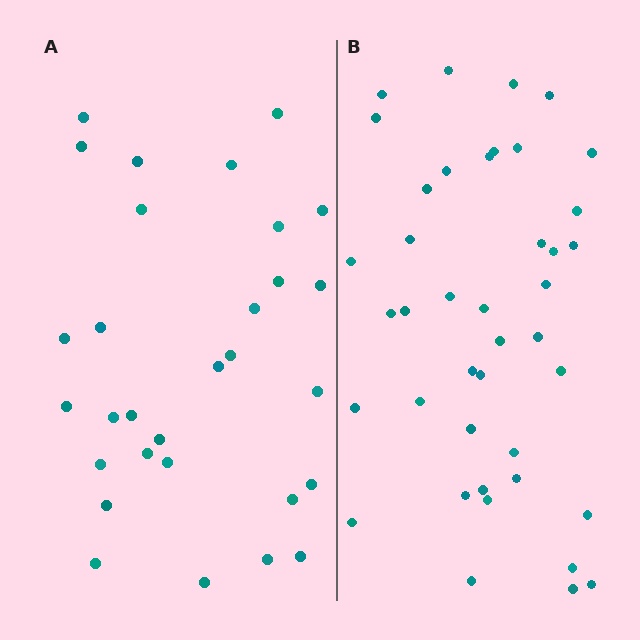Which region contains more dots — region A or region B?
Region B (the right region) has more dots.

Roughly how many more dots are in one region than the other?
Region B has roughly 12 or so more dots than region A.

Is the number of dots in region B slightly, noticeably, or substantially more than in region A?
Region B has noticeably more, but not dramatically so. The ratio is roughly 1.4 to 1.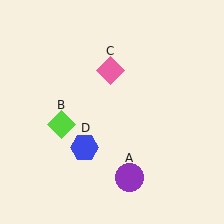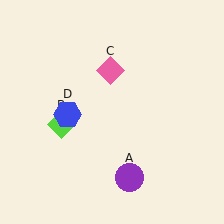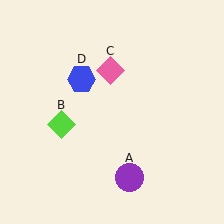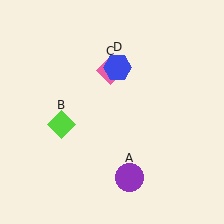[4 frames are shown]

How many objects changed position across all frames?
1 object changed position: blue hexagon (object D).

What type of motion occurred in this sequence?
The blue hexagon (object D) rotated clockwise around the center of the scene.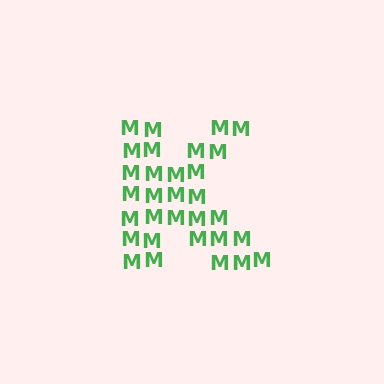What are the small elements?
The small elements are letter M's.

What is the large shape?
The large shape is the letter K.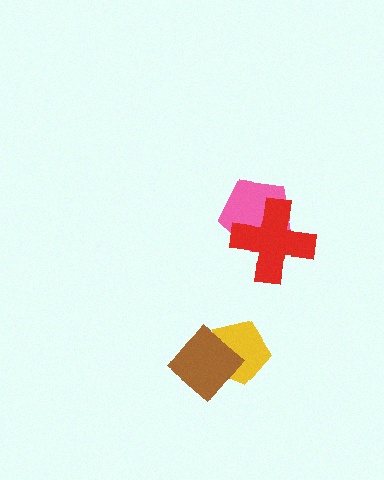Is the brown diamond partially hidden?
No, no other shape covers it.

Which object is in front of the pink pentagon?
The red cross is in front of the pink pentagon.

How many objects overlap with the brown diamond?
1 object overlaps with the brown diamond.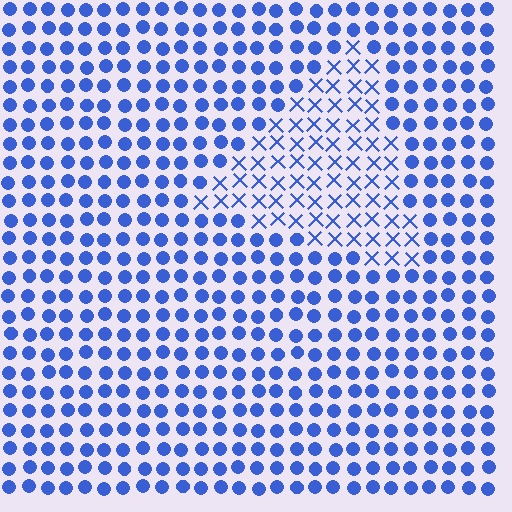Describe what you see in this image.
The image is filled with small blue elements arranged in a uniform grid. A triangle-shaped region contains X marks, while the surrounding area contains circles. The boundary is defined purely by the change in element shape.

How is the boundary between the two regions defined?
The boundary is defined by a change in element shape: X marks inside vs. circles outside. All elements share the same color and spacing.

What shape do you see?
I see a triangle.